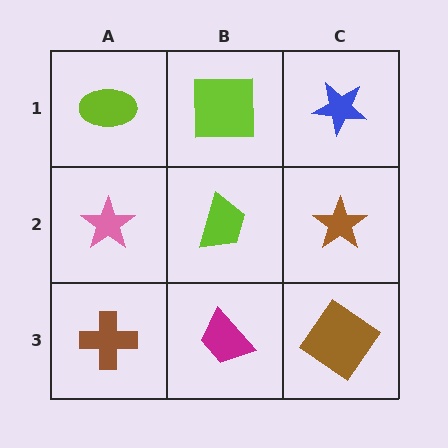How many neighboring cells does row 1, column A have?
2.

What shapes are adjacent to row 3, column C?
A brown star (row 2, column C), a magenta trapezoid (row 3, column B).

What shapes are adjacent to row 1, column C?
A brown star (row 2, column C), a lime square (row 1, column B).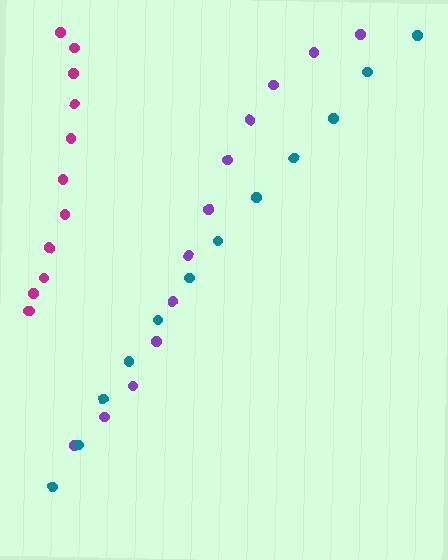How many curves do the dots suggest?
There are 3 distinct paths.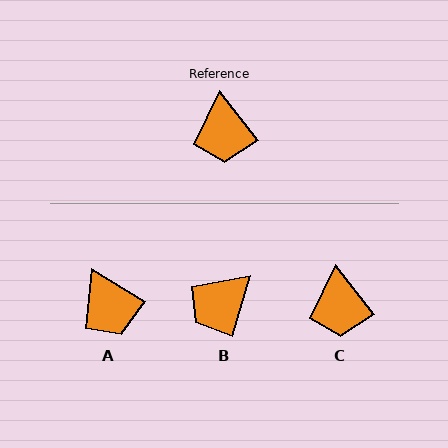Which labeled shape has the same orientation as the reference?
C.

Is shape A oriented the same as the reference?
No, it is off by about 21 degrees.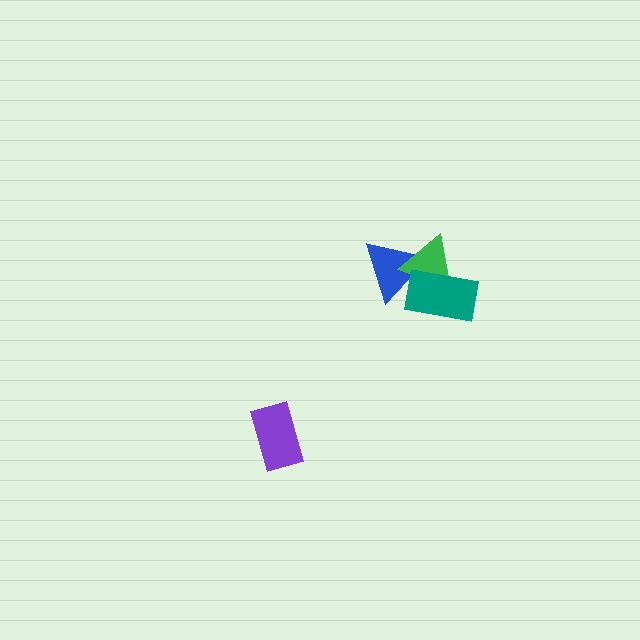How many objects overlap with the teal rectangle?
2 objects overlap with the teal rectangle.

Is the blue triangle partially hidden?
Yes, it is partially covered by another shape.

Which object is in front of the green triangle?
The teal rectangle is in front of the green triangle.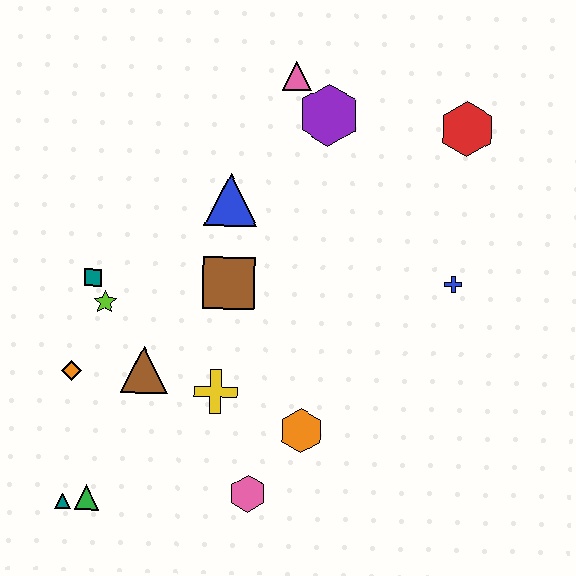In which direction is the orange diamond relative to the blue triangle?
The orange diamond is below the blue triangle.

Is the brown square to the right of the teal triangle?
Yes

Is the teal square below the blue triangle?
Yes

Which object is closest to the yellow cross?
The brown triangle is closest to the yellow cross.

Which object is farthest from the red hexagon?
The teal triangle is farthest from the red hexagon.